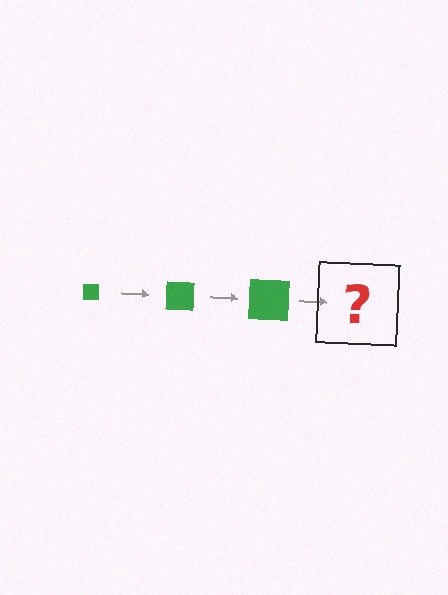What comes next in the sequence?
The next element should be a green square, larger than the previous one.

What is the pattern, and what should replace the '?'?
The pattern is that the square gets progressively larger each step. The '?' should be a green square, larger than the previous one.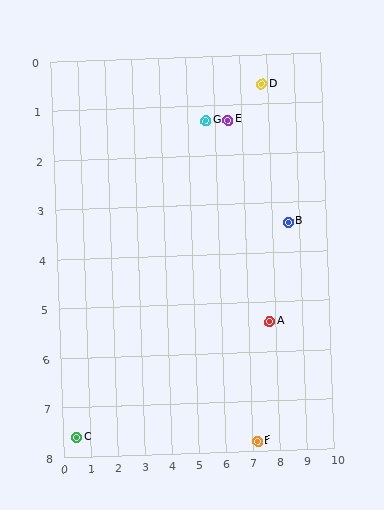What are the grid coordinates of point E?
Point E is at approximately (6.5, 1.3).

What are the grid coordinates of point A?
Point A is at approximately (7.8, 5.4).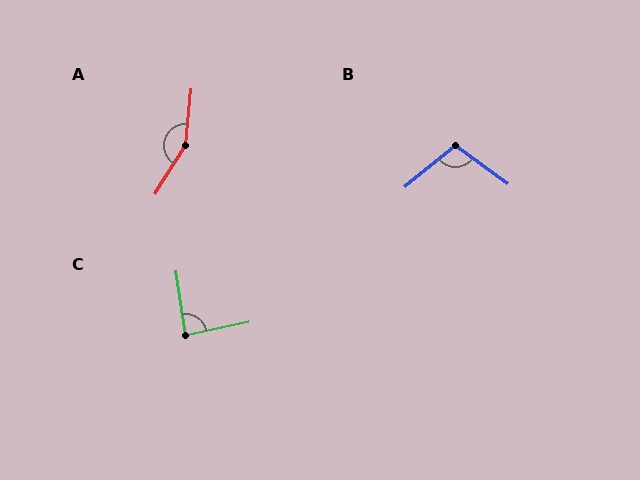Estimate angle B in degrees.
Approximately 104 degrees.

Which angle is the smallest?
C, at approximately 87 degrees.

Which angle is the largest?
A, at approximately 154 degrees.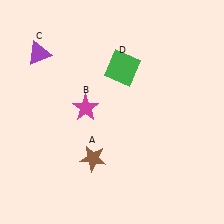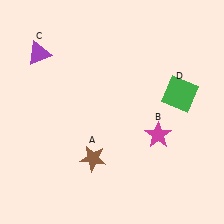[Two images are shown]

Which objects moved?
The objects that moved are: the magenta star (B), the green square (D).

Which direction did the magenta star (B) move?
The magenta star (B) moved right.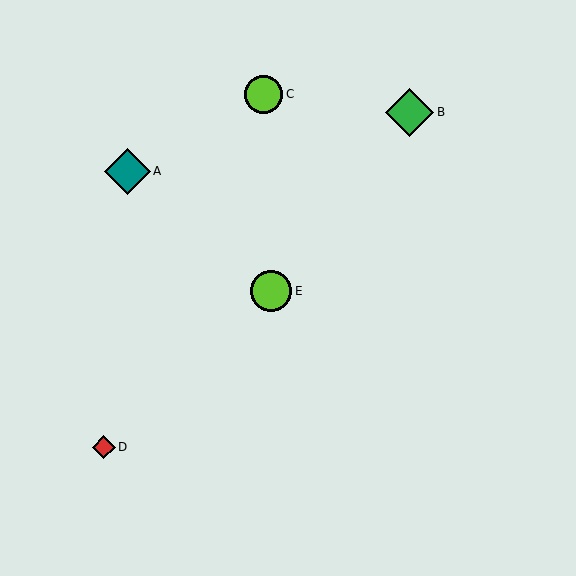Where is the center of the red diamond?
The center of the red diamond is at (104, 447).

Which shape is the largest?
The green diamond (labeled B) is the largest.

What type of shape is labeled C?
Shape C is a lime circle.